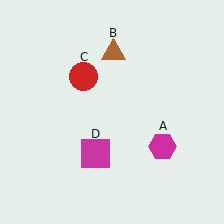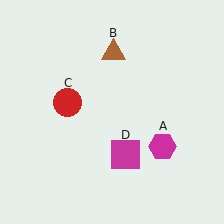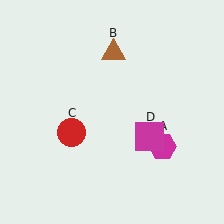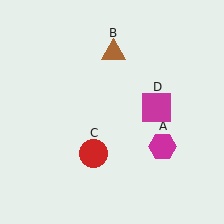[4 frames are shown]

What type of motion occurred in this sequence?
The red circle (object C), magenta square (object D) rotated counterclockwise around the center of the scene.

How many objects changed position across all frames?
2 objects changed position: red circle (object C), magenta square (object D).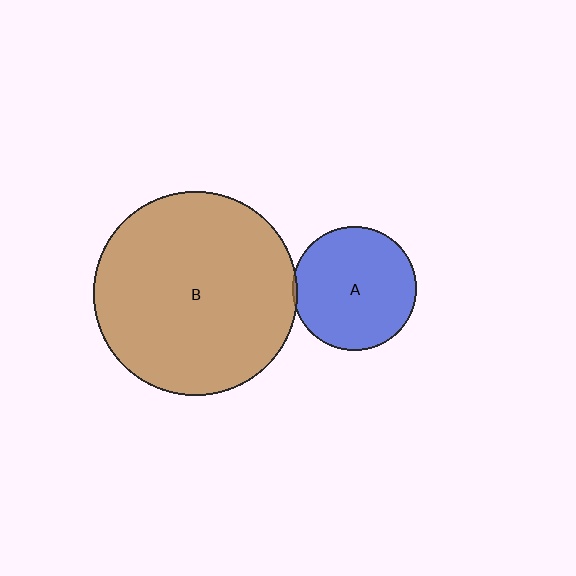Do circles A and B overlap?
Yes.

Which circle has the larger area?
Circle B (brown).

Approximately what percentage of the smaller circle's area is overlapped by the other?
Approximately 5%.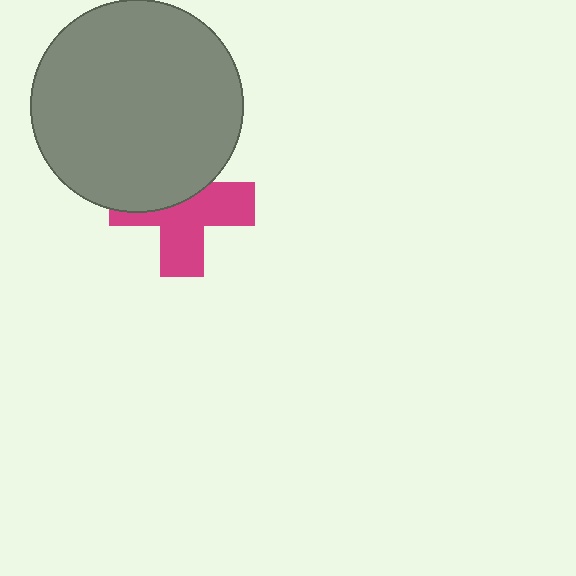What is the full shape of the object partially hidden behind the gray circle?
The partially hidden object is a magenta cross.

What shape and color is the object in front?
The object in front is a gray circle.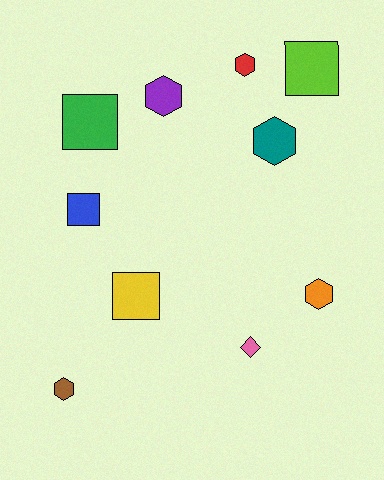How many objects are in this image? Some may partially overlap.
There are 10 objects.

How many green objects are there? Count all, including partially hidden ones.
There is 1 green object.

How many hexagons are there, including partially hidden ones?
There are 5 hexagons.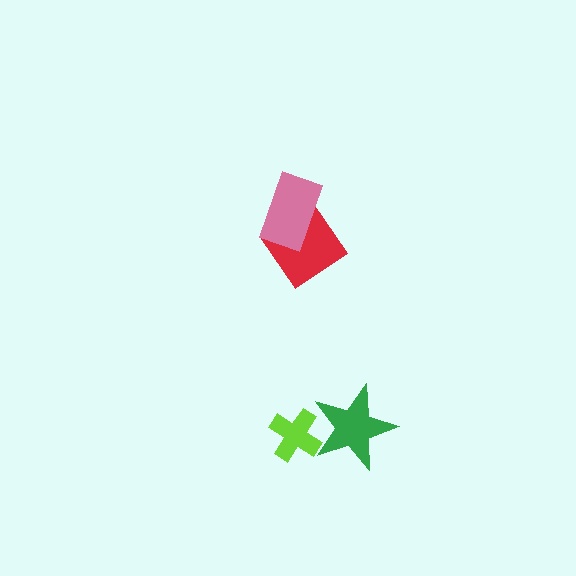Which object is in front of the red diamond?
The pink rectangle is in front of the red diamond.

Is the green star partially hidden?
Yes, it is partially covered by another shape.